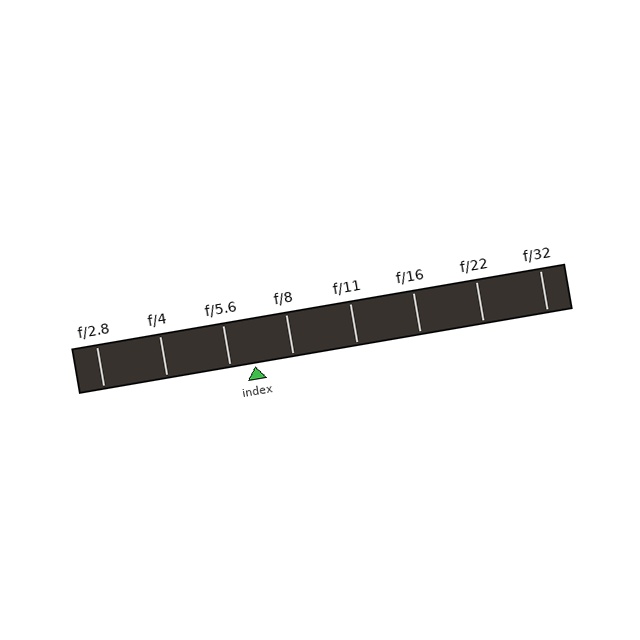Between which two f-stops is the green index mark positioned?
The index mark is between f/5.6 and f/8.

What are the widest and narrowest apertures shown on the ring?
The widest aperture shown is f/2.8 and the narrowest is f/32.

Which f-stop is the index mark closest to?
The index mark is closest to f/5.6.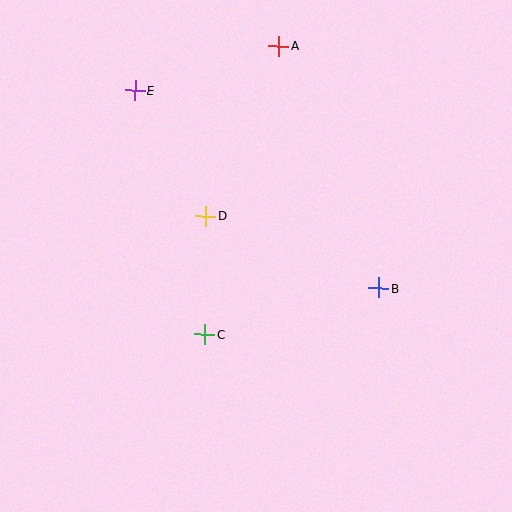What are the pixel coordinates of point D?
Point D is at (206, 216).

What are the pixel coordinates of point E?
Point E is at (135, 91).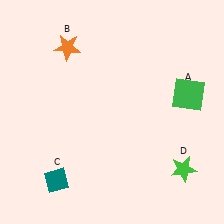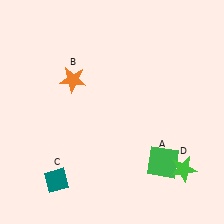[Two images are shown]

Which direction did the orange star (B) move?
The orange star (B) moved down.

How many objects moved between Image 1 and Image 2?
2 objects moved between the two images.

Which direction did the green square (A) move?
The green square (A) moved down.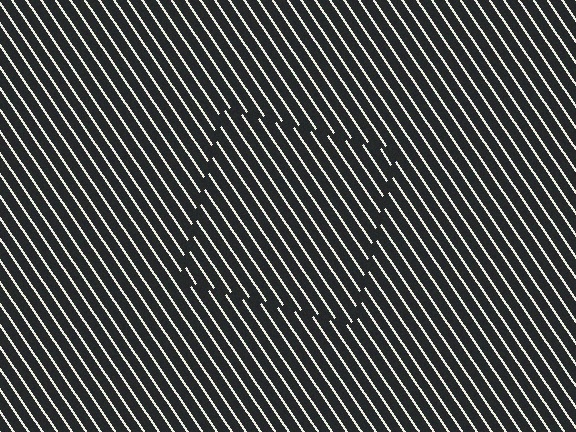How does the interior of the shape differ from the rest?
The interior of the shape contains the same grating, shifted by half a period — the contour is defined by the phase discontinuity where line-ends from the inner and outer gratings abut.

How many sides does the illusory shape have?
4 sides — the line-ends trace a square.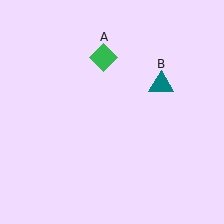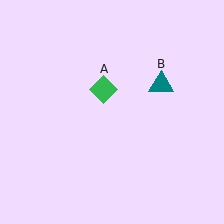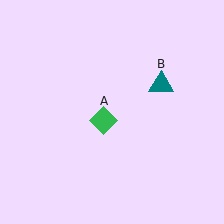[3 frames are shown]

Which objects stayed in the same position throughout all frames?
Teal triangle (object B) remained stationary.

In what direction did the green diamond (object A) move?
The green diamond (object A) moved down.